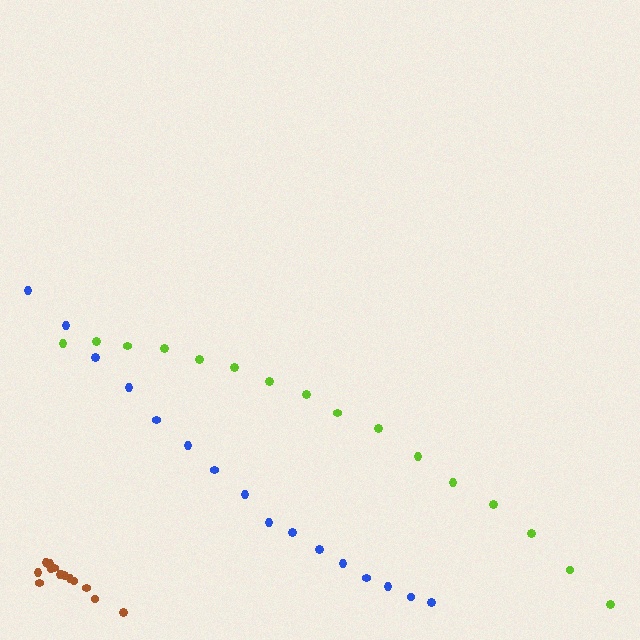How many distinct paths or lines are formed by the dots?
There are 3 distinct paths.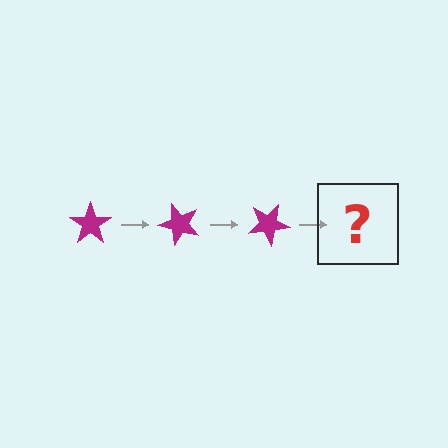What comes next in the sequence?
The next element should be a magenta star rotated 150 degrees.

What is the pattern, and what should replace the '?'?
The pattern is that the star rotates 50 degrees each step. The '?' should be a magenta star rotated 150 degrees.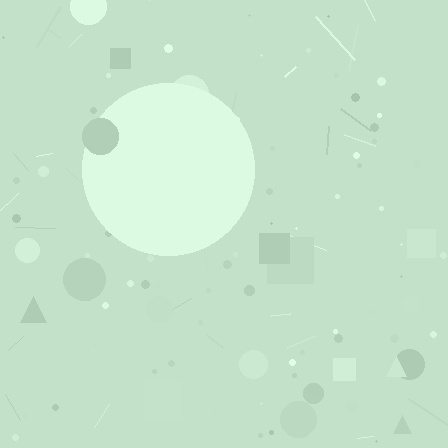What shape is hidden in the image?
A circle is hidden in the image.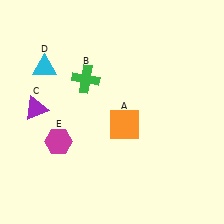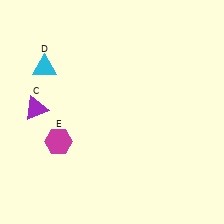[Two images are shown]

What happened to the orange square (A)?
The orange square (A) was removed in Image 2. It was in the bottom-right area of Image 1.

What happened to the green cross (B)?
The green cross (B) was removed in Image 2. It was in the top-left area of Image 1.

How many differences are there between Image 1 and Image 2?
There are 2 differences between the two images.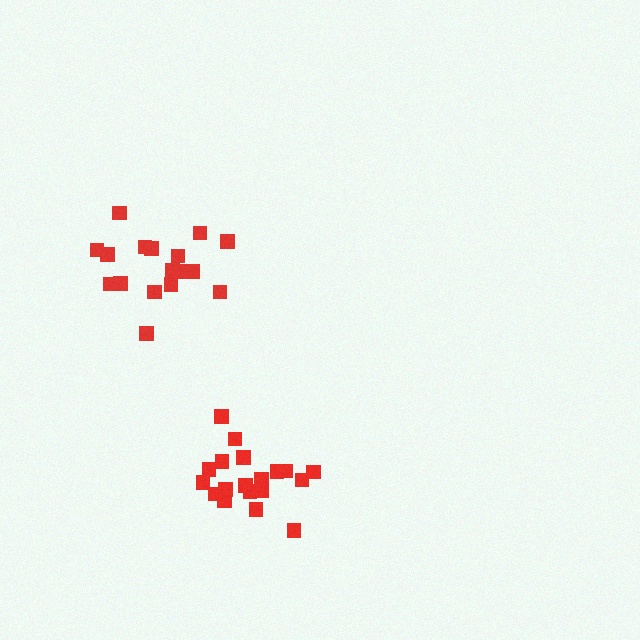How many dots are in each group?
Group 1: 19 dots, Group 2: 17 dots (36 total).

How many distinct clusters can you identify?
There are 2 distinct clusters.